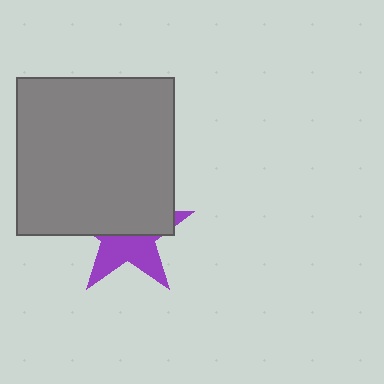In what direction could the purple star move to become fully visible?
The purple star could move down. That would shift it out from behind the gray square entirely.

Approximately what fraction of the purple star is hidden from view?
Roughly 55% of the purple star is hidden behind the gray square.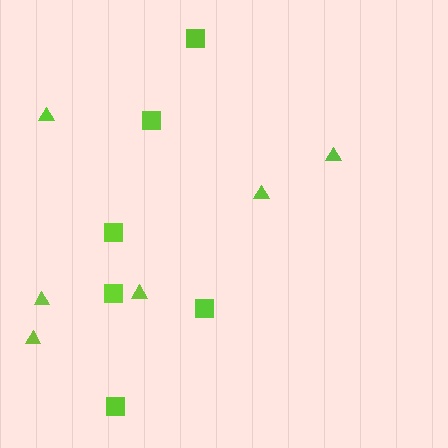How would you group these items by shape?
There are 2 groups: one group of triangles (6) and one group of squares (6).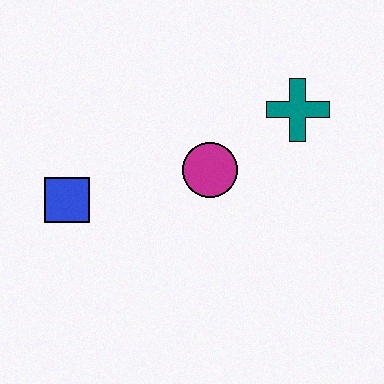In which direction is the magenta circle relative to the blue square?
The magenta circle is to the right of the blue square.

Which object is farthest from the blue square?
The teal cross is farthest from the blue square.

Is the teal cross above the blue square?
Yes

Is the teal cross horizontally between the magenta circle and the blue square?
No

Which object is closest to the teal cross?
The magenta circle is closest to the teal cross.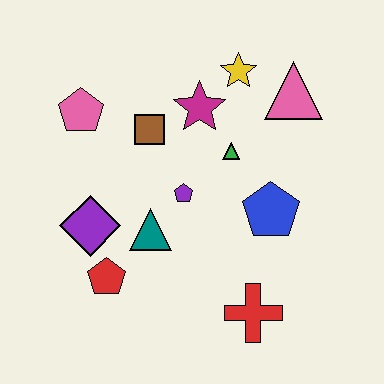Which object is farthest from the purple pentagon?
The pink triangle is farthest from the purple pentagon.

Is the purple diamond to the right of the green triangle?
No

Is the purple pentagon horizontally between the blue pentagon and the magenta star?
No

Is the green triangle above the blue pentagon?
Yes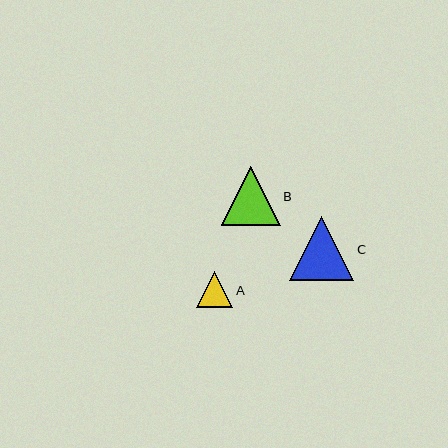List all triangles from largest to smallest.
From largest to smallest: C, B, A.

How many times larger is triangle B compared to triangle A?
Triangle B is approximately 1.6 times the size of triangle A.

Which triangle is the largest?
Triangle C is the largest with a size of approximately 64 pixels.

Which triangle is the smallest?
Triangle A is the smallest with a size of approximately 36 pixels.